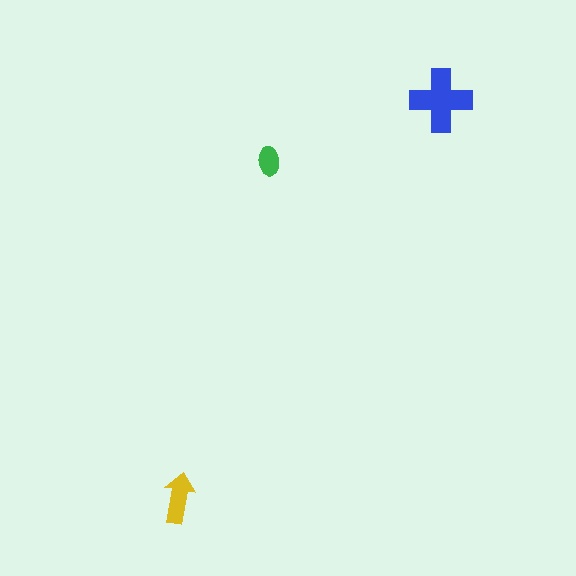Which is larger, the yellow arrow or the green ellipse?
The yellow arrow.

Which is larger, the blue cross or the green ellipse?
The blue cross.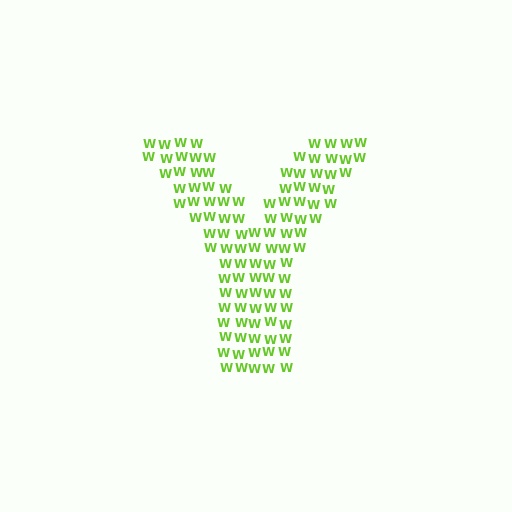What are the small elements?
The small elements are letter W's.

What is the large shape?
The large shape is the letter Y.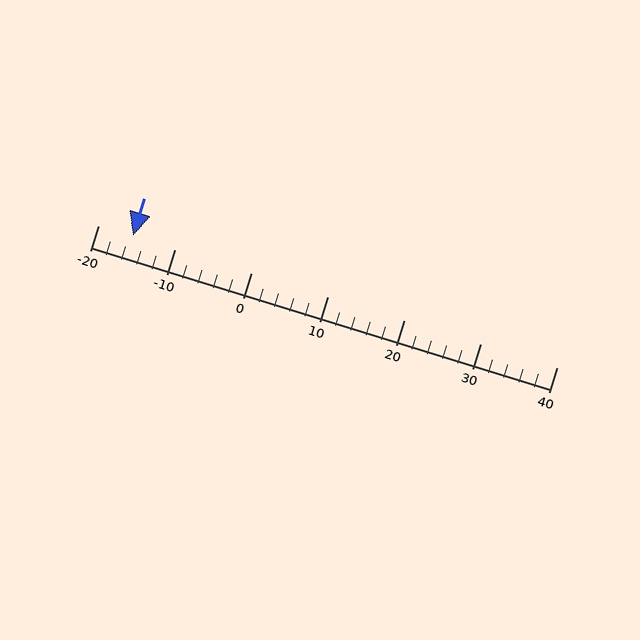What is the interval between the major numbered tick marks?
The major tick marks are spaced 10 units apart.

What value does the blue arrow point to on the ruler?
The blue arrow points to approximately -16.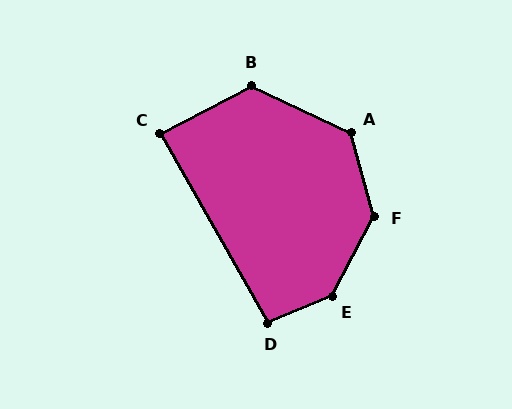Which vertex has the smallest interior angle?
C, at approximately 88 degrees.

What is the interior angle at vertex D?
Approximately 97 degrees (obtuse).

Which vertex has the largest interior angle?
E, at approximately 141 degrees.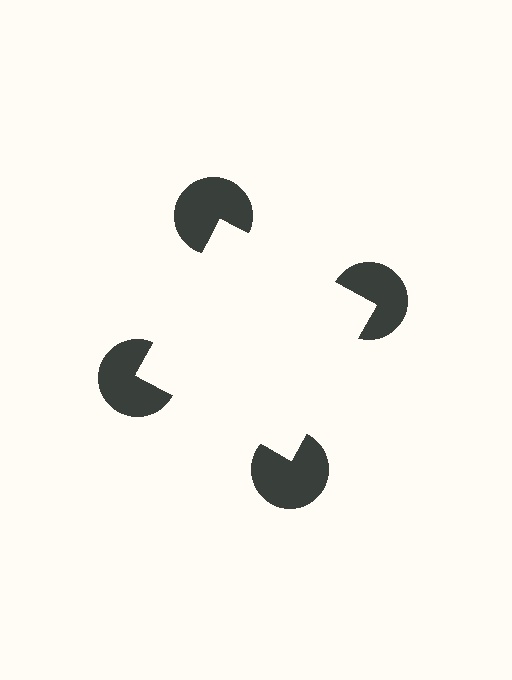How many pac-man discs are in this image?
There are 4 — one at each vertex of the illusory square.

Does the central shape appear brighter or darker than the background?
It typically appears slightly brighter than the background, even though no actual brightness change is drawn.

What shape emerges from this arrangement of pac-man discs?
An illusory square — its edges are inferred from the aligned wedge cuts in the pac-man discs, not physically drawn.